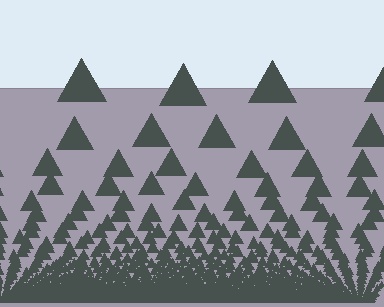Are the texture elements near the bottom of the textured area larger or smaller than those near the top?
Smaller. The gradient is inverted — elements near the bottom are smaller and denser.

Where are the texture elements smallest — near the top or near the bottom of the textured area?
Near the bottom.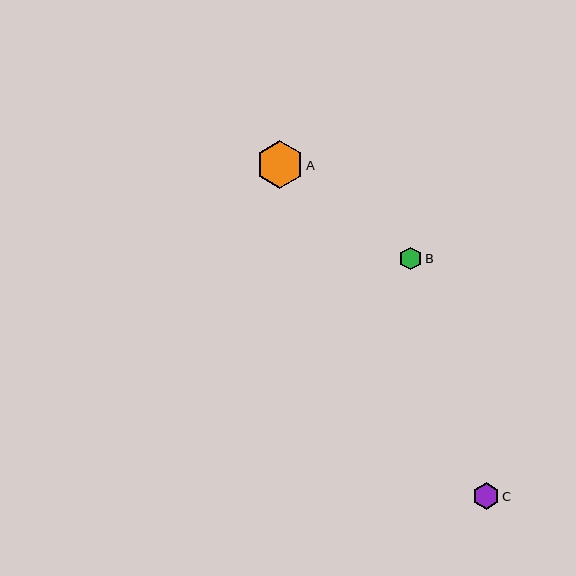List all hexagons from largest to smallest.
From largest to smallest: A, C, B.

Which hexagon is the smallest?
Hexagon B is the smallest with a size of approximately 23 pixels.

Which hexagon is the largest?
Hexagon A is the largest with a size of approximately 48 pixels.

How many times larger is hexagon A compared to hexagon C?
Hexagon A is approximately 1.8 times the size of hexagon C.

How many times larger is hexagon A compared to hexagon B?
Hexagon A is approximately 2.1 times the size of hexagon B.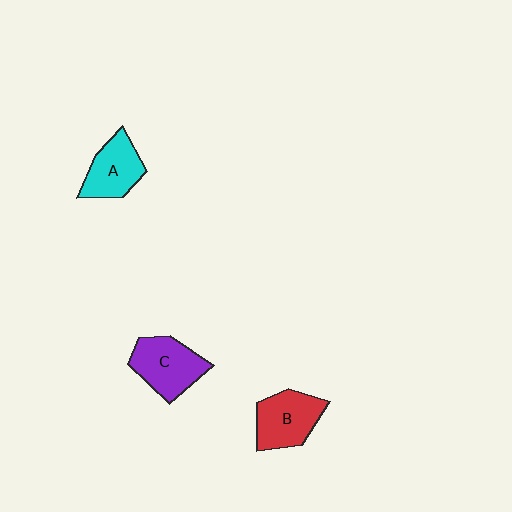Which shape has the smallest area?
Shape A (cyan).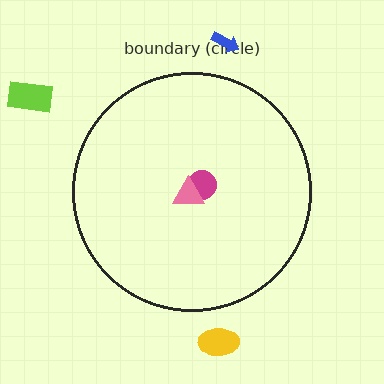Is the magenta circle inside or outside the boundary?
Inside.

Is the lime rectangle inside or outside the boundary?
Outside.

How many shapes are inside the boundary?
2 inside, 3 outside.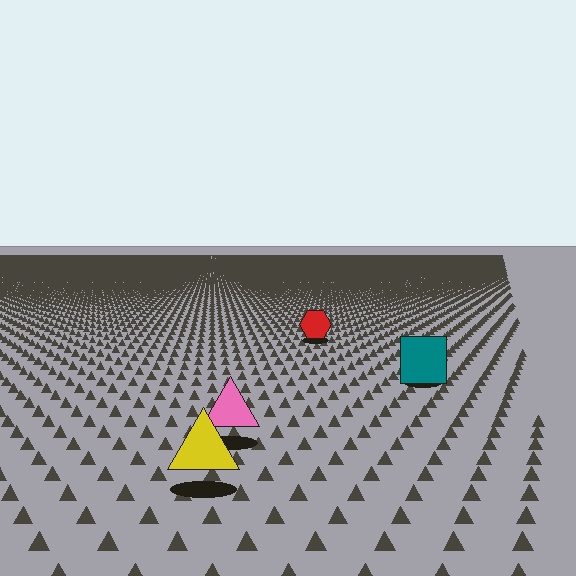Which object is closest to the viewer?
The yellow triangle is closest. The texture marks near it are larger and more spread out.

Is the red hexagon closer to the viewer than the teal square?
No. The teal square is closer — you can tell from the texture gradient: the ground texture is coarser near it.